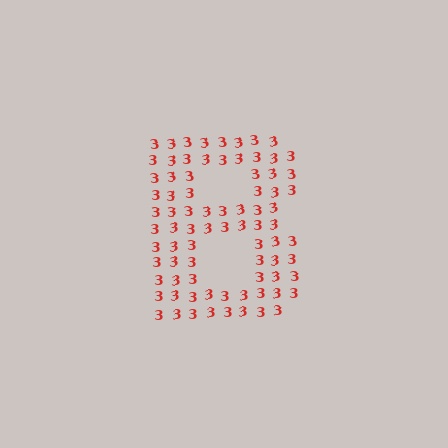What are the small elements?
The small elements are digit 3's.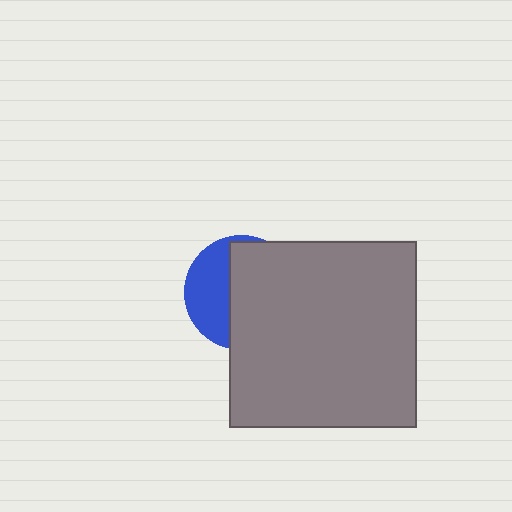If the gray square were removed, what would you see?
You would see the complete blue circle.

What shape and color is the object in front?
The object in front is a gray square.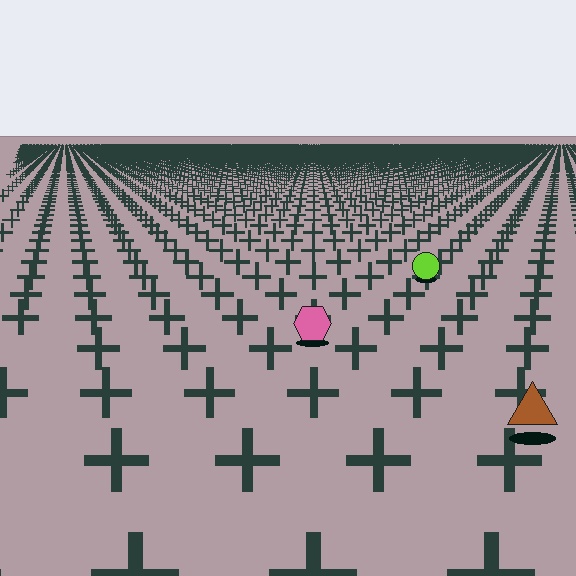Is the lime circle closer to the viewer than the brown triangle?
No. The brown triangle is closer — you can tell from the texture gradient: the ground texture is coarser near it.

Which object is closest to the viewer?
The brown triangle is closest. The texture marks near it are larger and more spread out.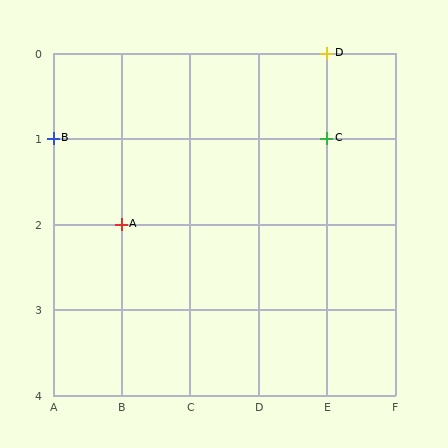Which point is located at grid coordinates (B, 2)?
Point A is at (B, 2).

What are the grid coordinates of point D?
Point D is at grid coordinates (E, 0).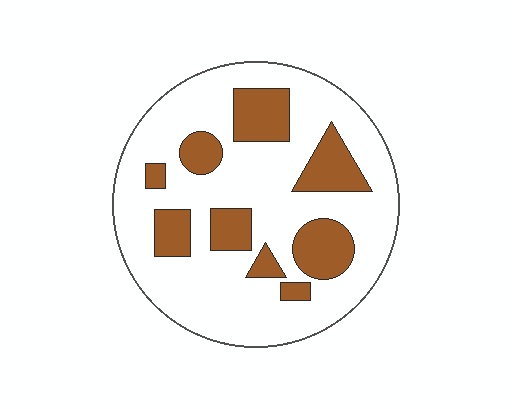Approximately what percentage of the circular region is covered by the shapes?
Approximately 25%.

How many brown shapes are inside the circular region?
9.